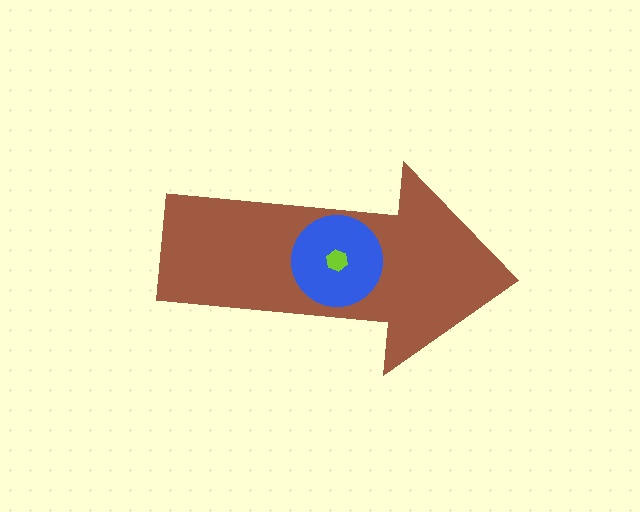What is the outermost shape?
The brown arrow.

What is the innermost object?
The lime hexagon.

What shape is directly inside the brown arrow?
The blue circle.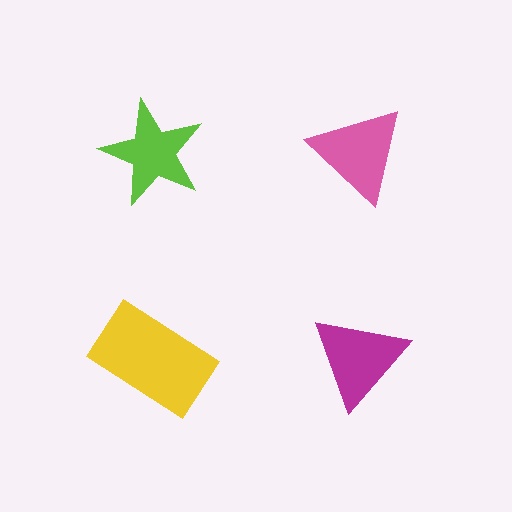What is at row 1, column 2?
A pink triangle.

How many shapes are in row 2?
2 shapes.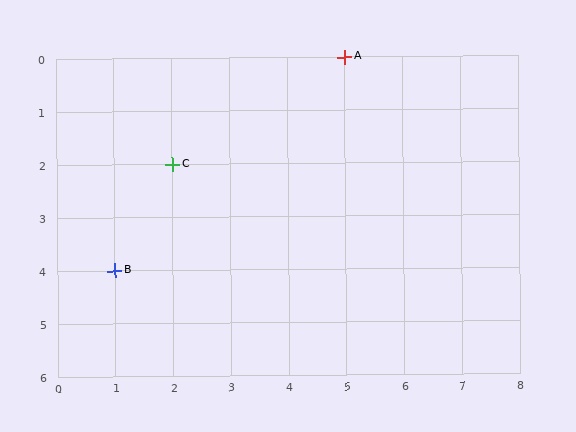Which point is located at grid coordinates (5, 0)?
Point A is at (5, 0).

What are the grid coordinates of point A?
Point A is at grid coordinates (5, 0).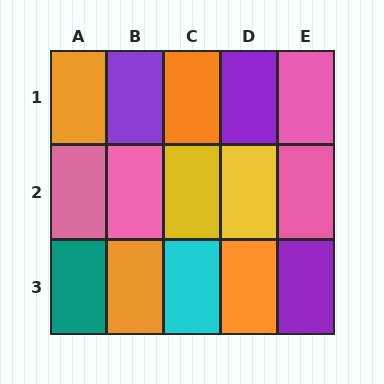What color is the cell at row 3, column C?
Cyan.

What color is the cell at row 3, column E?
Purple.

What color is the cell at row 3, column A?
Teal.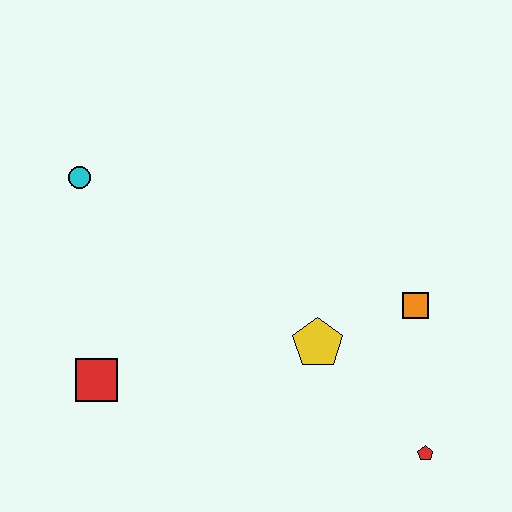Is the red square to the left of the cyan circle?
No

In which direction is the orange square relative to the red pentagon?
The orange square is above the red pentagon.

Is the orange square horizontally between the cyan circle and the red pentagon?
Yes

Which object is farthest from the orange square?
The cyan circle is farthest from the orange square.